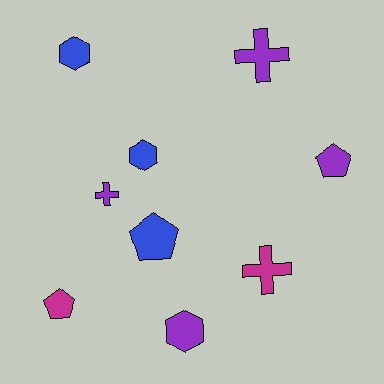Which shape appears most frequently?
Hexagon, with 3 objects.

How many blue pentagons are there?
There is 1 blue pentagon.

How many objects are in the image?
There are 9 objects.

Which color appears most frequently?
Purple, with 4 objects.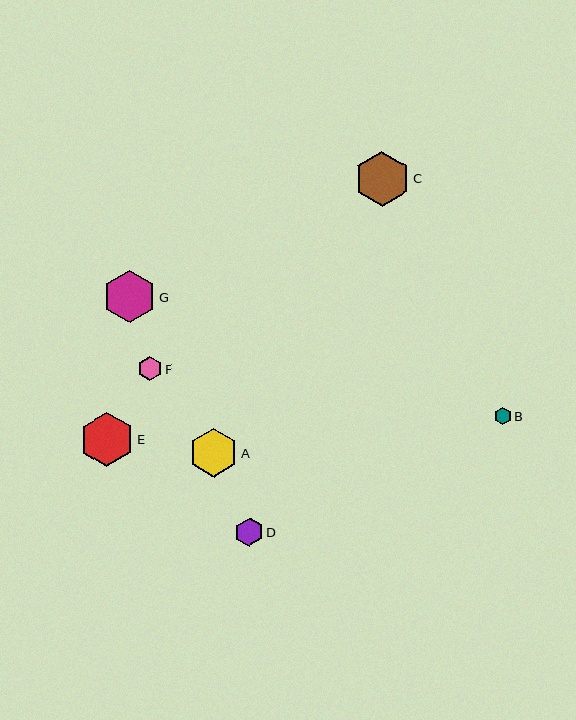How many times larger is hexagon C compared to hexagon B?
Hexagon C is approximately 3.2 times the size of hexagon B.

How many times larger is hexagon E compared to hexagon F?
Hexagon E is approximately 2.3 times the size of hexagon F.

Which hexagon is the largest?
Hexagon C is the largest with a size of approximately 55 pixels.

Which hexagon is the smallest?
Hexagon B is the smallest with a size of approximately 17 pixels.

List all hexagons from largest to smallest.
From largest to smallest: C, E, G, A, D, F, B.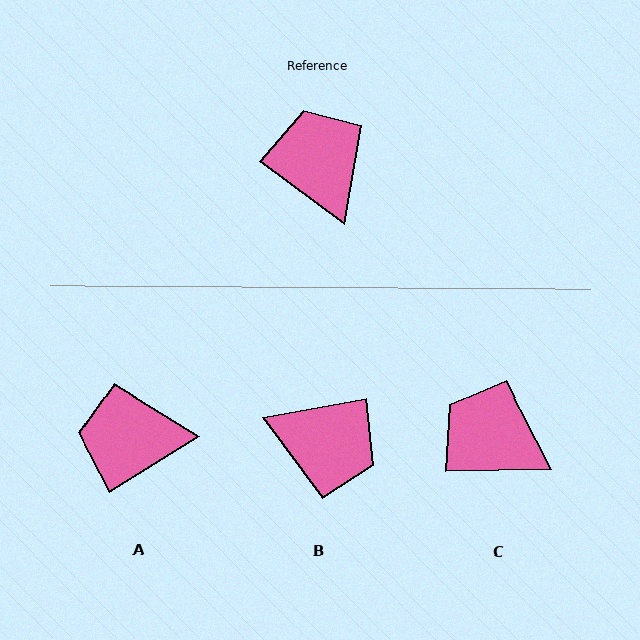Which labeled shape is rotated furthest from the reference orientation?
B, about 133 degrees away.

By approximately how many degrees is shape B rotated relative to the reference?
Approximately 133 degrees clockwise.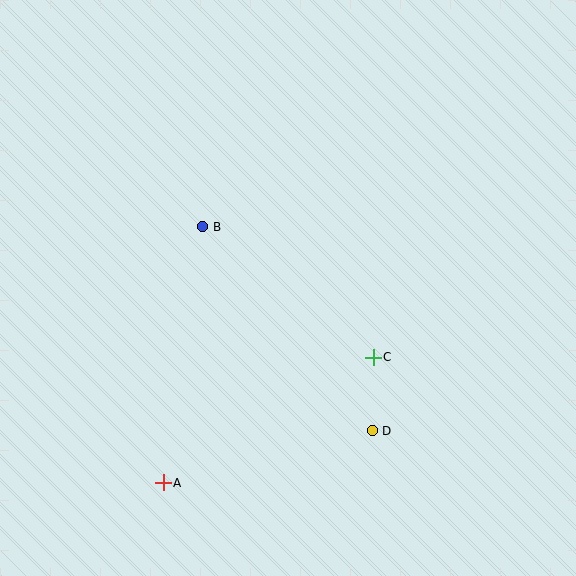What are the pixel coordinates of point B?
Point B is at (202, 227).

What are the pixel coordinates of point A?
Point A is at (163, 483).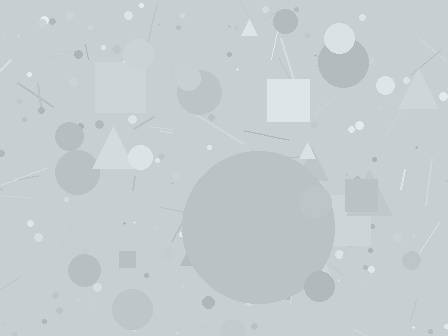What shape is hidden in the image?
A circle is hidden in the image.